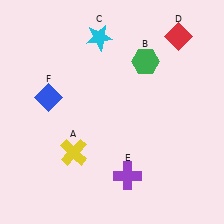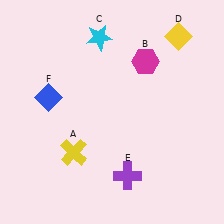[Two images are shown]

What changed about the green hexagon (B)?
In Image 1, B is green. In Image 2, it changed to magenta.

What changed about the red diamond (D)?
In Image 1, D is red. In Image 2, it changed to yellow.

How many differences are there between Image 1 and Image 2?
There are 2 differences between the two images.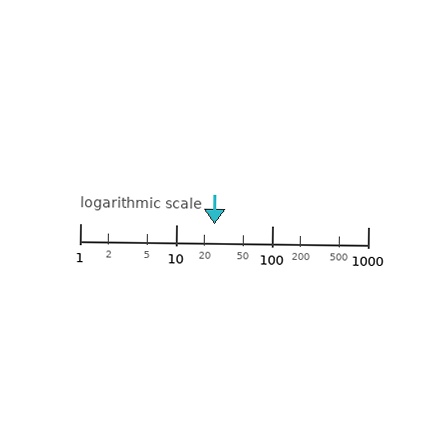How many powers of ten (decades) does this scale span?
The scale spans 3 decades, from 1 to 1000.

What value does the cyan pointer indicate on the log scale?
The pointer indicates approximately 25.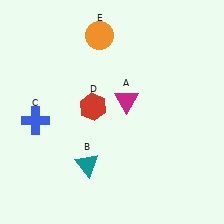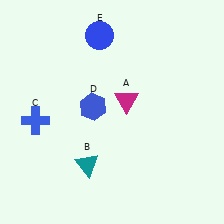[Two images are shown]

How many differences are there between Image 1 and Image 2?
There are 2 differences between the two images.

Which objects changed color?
D changed from red to blue. E changed from orange to blue.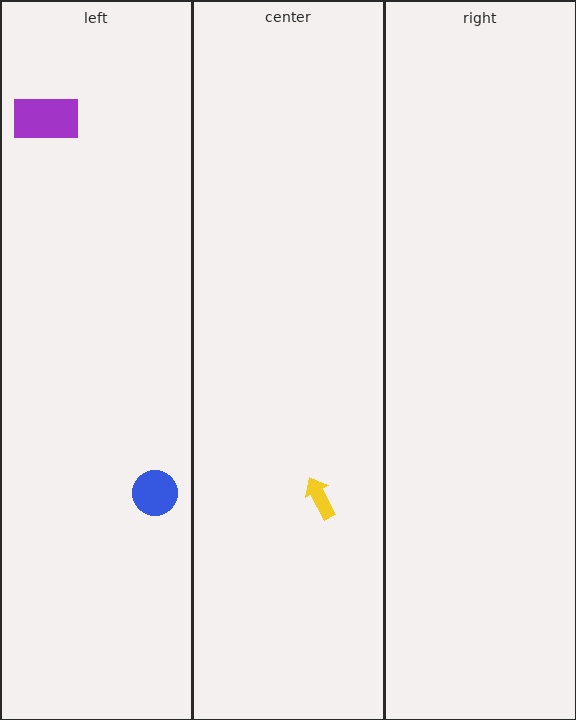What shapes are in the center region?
The yellow arrow.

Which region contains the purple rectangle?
The left region.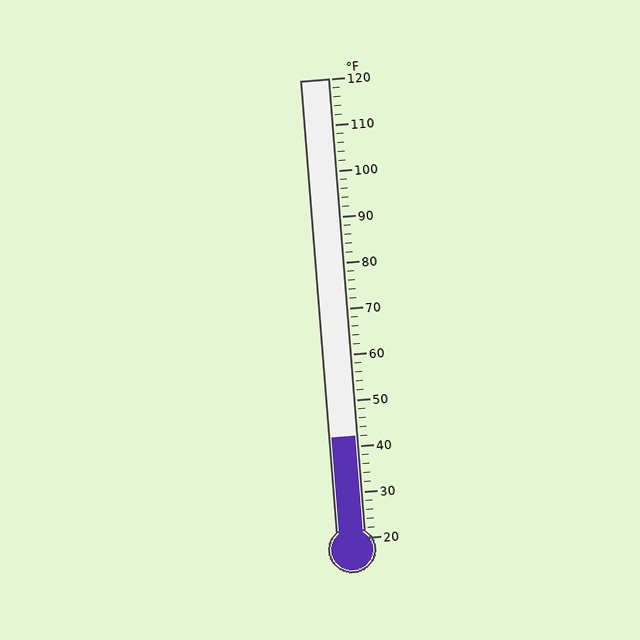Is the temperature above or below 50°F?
The temperature is below 50°F.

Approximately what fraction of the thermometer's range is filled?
The thermometer is filled to approximately 20% of its range.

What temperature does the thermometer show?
The thermometer shows approximately 42°F.